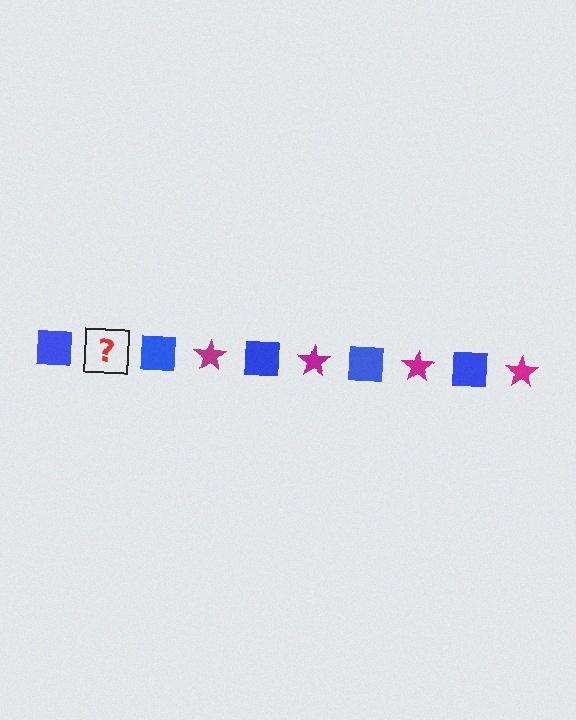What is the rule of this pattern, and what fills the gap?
The rule is that the pattern alternates between blue square and magenta star. The gap should be filled with a magenta star.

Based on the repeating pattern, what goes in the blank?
The blank should be a magenta star.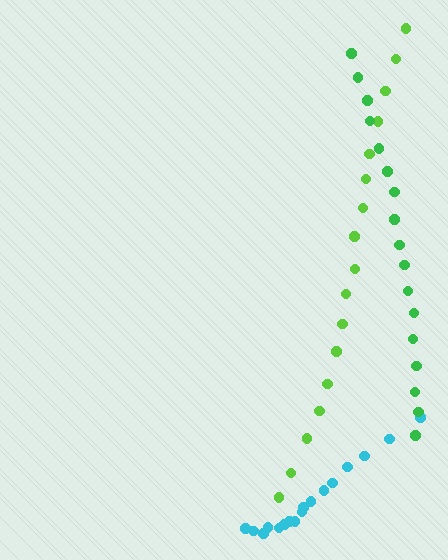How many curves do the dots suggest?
There are 3 distinct paths.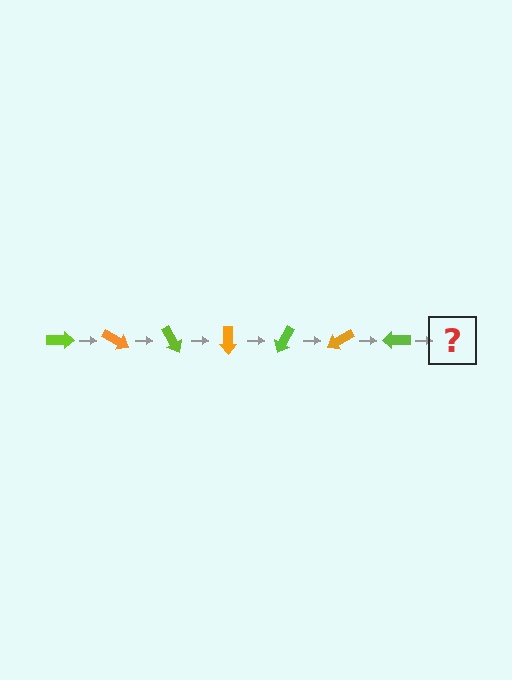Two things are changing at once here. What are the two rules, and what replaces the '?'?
The two rules are that it rotates 30 degrees each step and the color cycles through lime and orange. The '?' should be an orange arrow, rotated 210 degrees from the start.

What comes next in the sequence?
The next element should be an orange arrow, rotated 210 degrees from the start.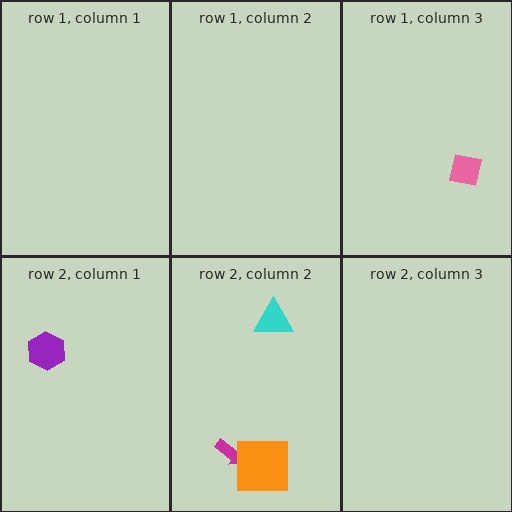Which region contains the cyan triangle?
The row 2, column 2 region.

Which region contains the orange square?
The row 2, column 2 region.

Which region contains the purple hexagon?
The row 2, column 1 region.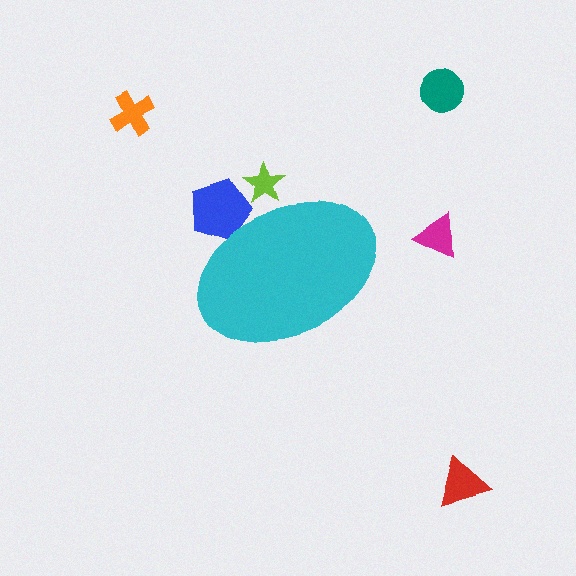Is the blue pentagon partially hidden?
Yes, the blue pentagon is partially hidden behind the cyan ellipse.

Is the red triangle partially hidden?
No, the red triangle is fully visible.